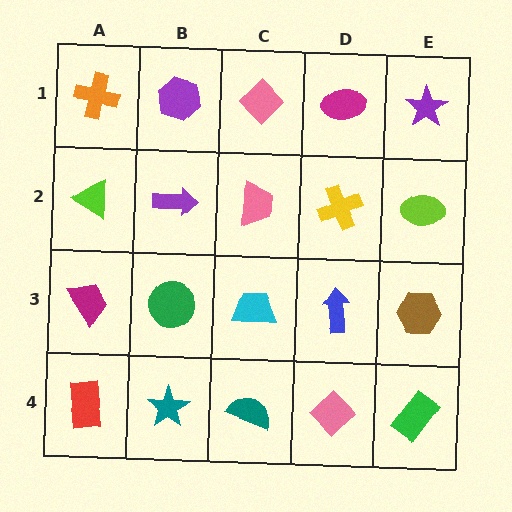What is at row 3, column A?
A magenta trapezoid.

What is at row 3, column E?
A brown hexagon.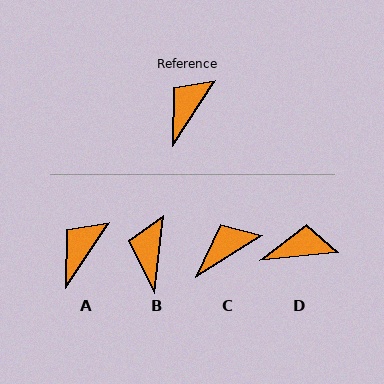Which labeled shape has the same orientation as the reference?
A.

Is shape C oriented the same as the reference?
No, it is off by about 25 degrees.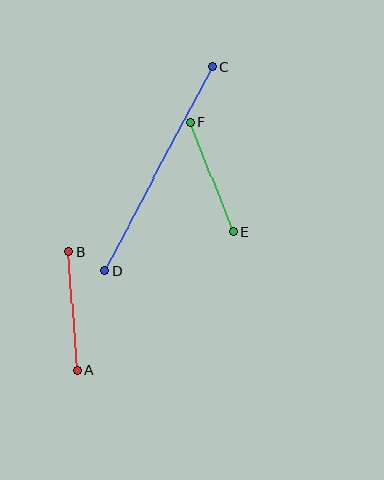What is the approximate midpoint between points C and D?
The midpoint is at approximately (159, 168) pixels.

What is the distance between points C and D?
The distance is approximately 230 pixels.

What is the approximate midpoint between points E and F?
The midpoint is at approximately (212, 177) pixels.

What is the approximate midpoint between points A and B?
The midpoint is at approximately (73, 311) pixels.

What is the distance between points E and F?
The distance is approximately 117 pixels.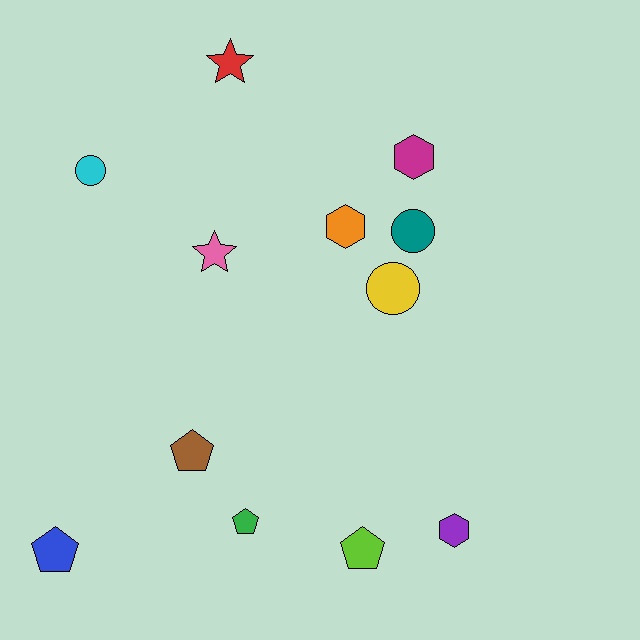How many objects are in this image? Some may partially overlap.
There are 12 objects.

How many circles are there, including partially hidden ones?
There are 3 circles.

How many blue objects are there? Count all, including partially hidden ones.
There is 1 blue object.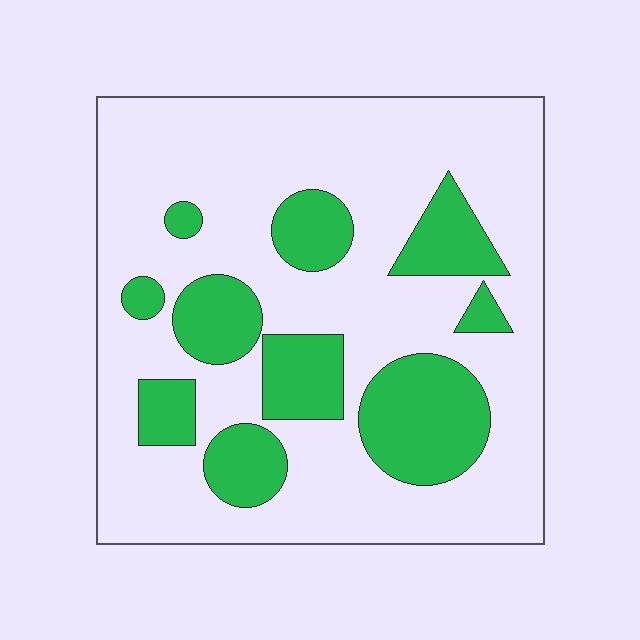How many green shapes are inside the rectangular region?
10.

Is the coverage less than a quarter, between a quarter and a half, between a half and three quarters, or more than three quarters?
Between a quarter and a half.